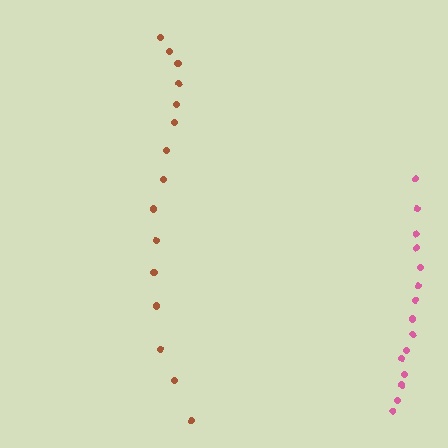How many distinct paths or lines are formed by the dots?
There are 2 distinct paths.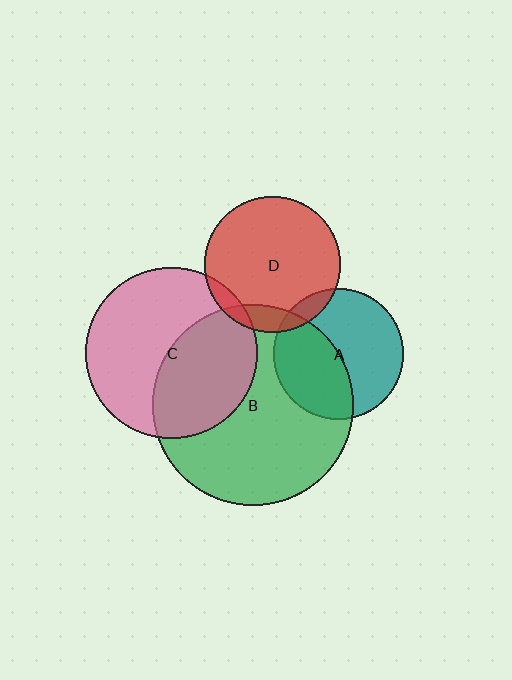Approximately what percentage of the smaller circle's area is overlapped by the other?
Approximately 10%.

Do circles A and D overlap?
Yes.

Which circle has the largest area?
Circle B (green).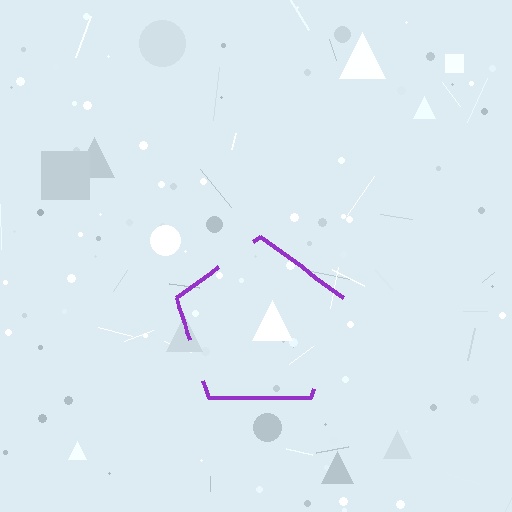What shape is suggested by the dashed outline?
The dashed outline suggests a pentagon.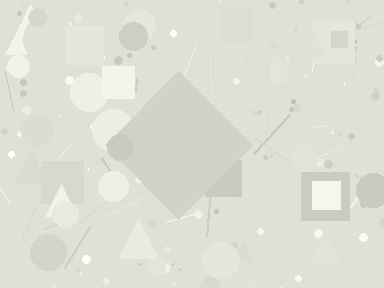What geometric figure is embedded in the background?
A diamond is embedded in the background.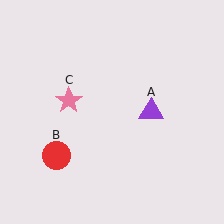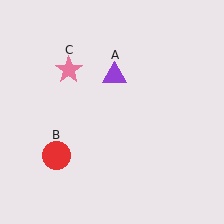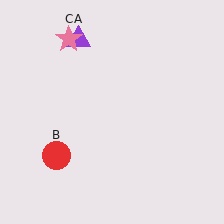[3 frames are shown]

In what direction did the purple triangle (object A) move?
The purple triangle (object A) moved up and to the left.